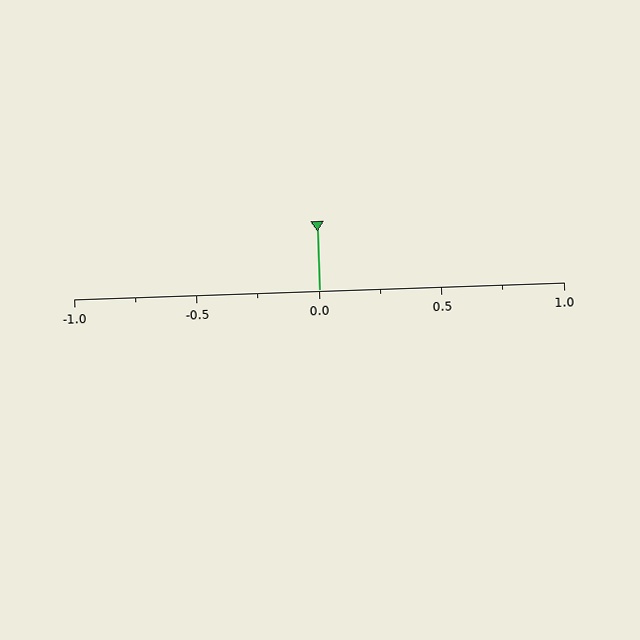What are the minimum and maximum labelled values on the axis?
The axis runs from -1.0 to 1.0.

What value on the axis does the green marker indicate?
The marker indicates approximately 0.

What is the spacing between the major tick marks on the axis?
The major ticks are spaced 0.5 apart.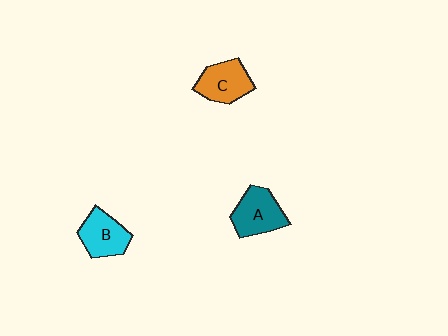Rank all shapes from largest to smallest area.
From largest to smallest: A (teal), C (orange), B (cyan).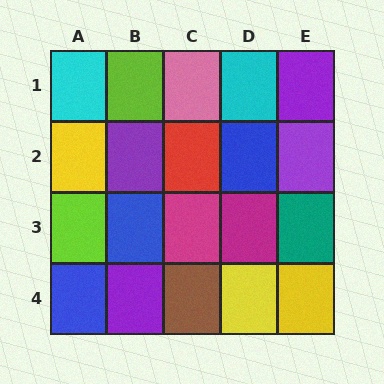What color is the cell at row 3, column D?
Magenta.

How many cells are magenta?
2 cells are magenta.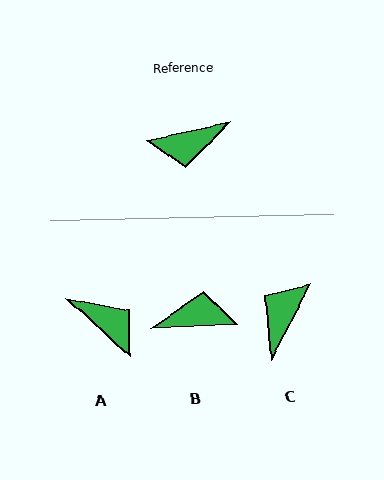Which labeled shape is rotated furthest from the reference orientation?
B, about 170 degrees away.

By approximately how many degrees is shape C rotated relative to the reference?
Approximately 130 degrees clockwise.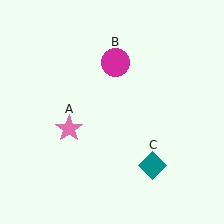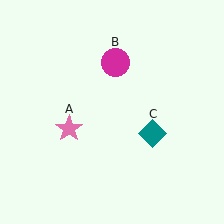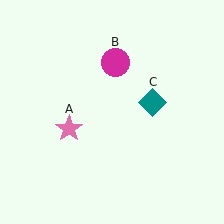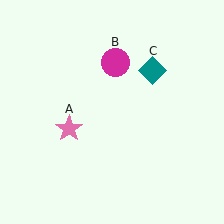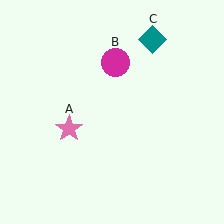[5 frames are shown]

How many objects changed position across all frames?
1 object changed position: teal diamond (object C).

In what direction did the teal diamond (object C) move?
The teal diamond (object C) moved up.